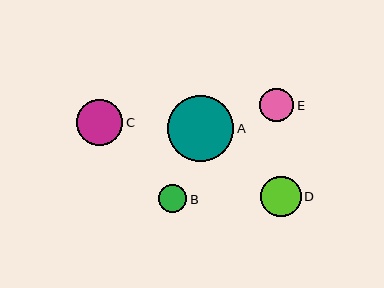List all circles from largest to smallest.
From largest to smallest: A, C, D, E, B.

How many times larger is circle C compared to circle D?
Circle C is approximately 1.1 times the size of circle D.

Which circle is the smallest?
Circle B is the smallest with a size of approximately 28 pixels.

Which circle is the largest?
Circle A is the largest with a size of approximately 66 pixels.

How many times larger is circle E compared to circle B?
Circle E is approximately 1.2 times the size of circle B.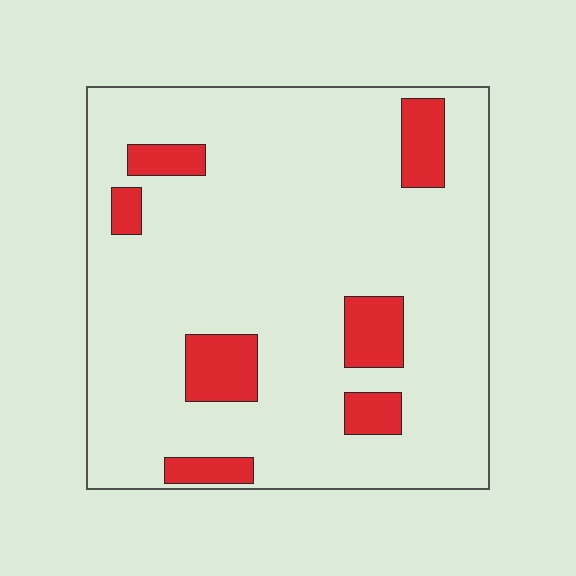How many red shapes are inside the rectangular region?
7.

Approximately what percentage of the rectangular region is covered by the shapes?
Approximately 15%.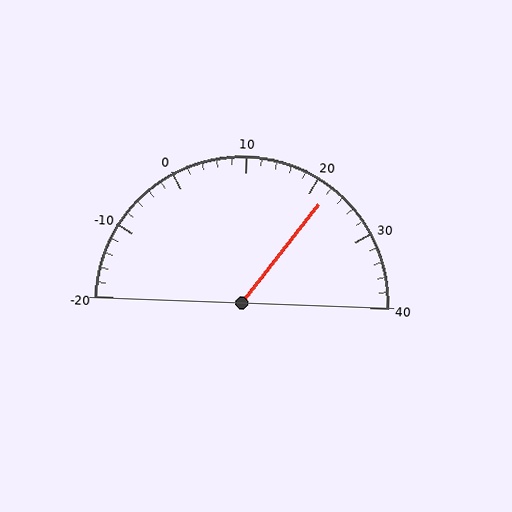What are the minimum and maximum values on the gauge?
The gauge ranges from -20 to 40.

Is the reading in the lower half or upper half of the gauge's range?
The reading is in the upper half of the range (-20 to 40).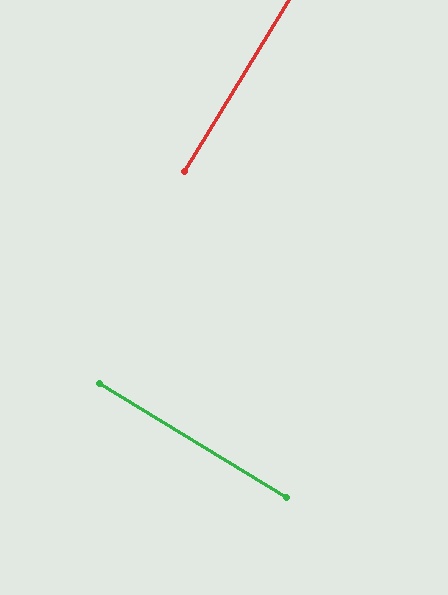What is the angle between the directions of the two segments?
Approximately 90 degrees.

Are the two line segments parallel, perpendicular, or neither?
Perpendicular — they meet at approximately 90°.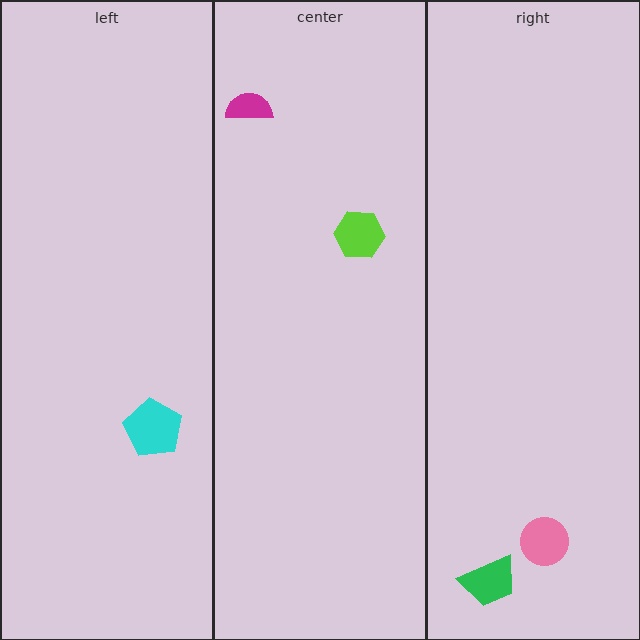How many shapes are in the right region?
2.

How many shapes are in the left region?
1.